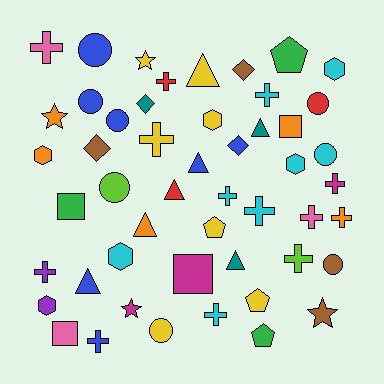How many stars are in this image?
There are 4 stars.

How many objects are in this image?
There are 50 objects.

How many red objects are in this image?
There are 3 red objects.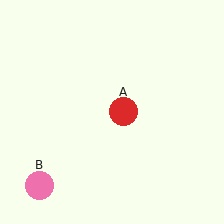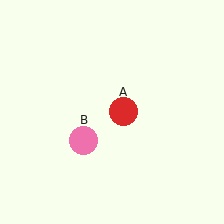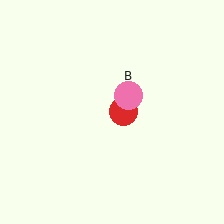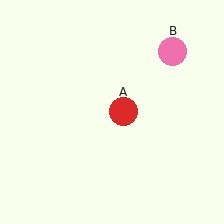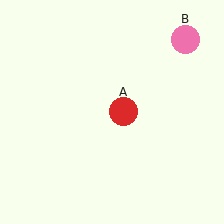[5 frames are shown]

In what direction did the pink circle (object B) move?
The pink circle (object B) moved up and to the right.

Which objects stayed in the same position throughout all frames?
Red circle (object A) remained stationary.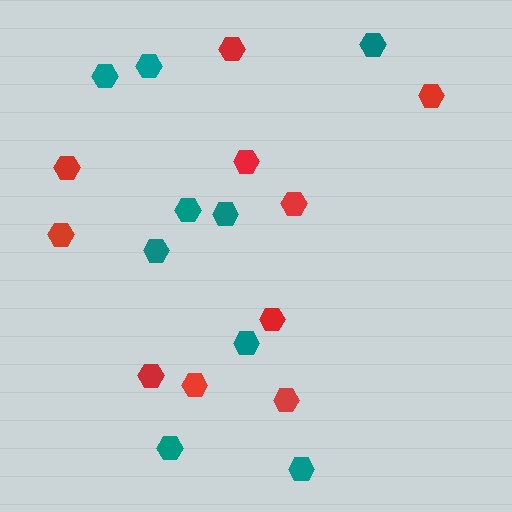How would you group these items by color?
There are 2 groups: one group of red hexagons (10) and one group of teal hexagons (9).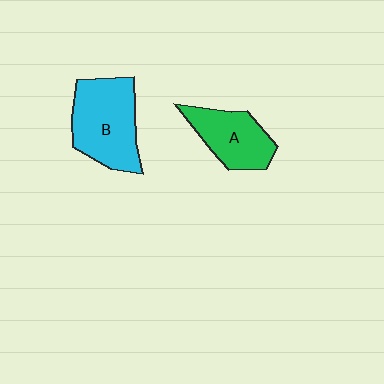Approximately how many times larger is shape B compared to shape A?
Approximately 1.4 times.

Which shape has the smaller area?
Shape A (green).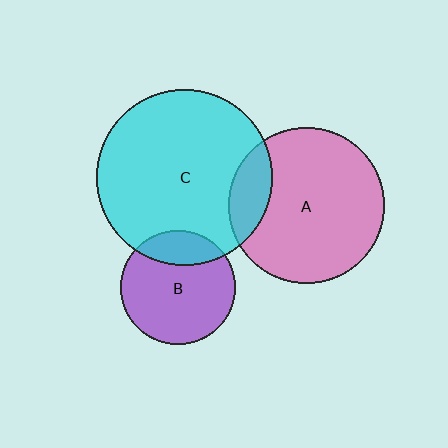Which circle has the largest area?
Circle C (cyan).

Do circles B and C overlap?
Yes.